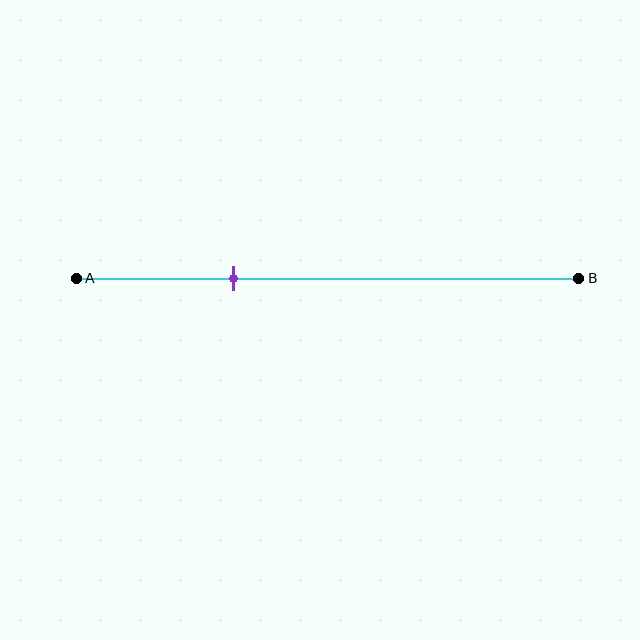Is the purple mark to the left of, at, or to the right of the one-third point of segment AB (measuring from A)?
The purple mark is approximately at the one-third point of segment AB.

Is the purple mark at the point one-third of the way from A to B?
Yes, the mark is approximately at the one-third point.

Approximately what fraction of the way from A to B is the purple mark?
The purple mark is approximately 30% of the way from A to B.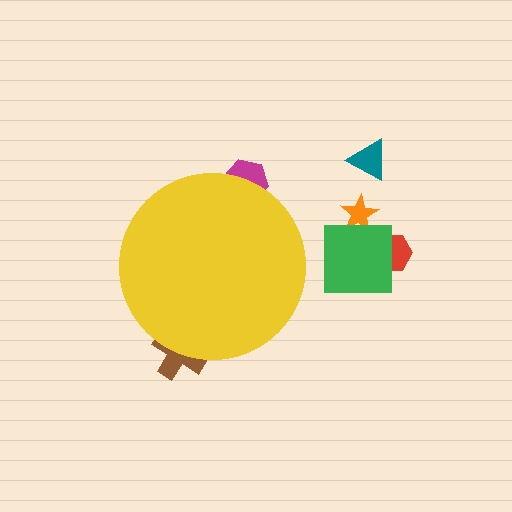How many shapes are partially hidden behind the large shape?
2 shapes are partially hidden.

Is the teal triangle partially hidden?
No, the teal triangle is fully visible.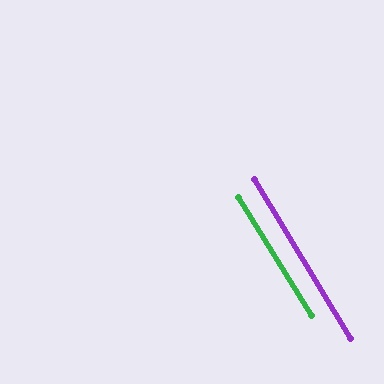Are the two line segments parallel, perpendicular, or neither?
Parallel — their directions differ by only 0.5°.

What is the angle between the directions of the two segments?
Approximately 0 degrees.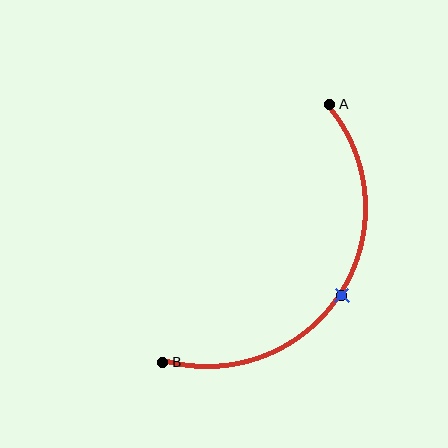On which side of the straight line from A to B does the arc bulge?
The arc bulges to the right of the straight line connecting A and B.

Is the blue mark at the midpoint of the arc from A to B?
Yes. The blue mark lies on the arc at equal arc-length from both A and B — it is the arc midpoint.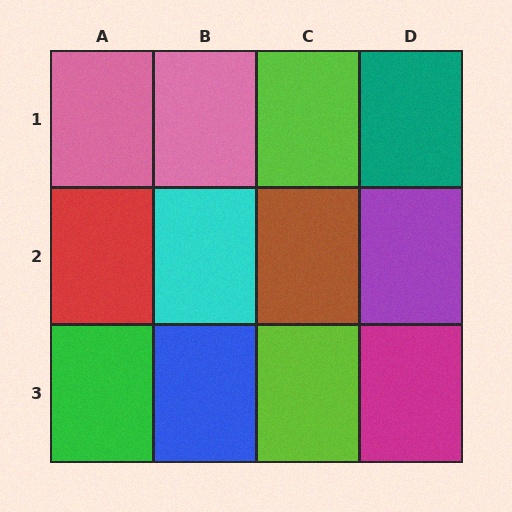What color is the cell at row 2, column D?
Purple.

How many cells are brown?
1 cell is brown.